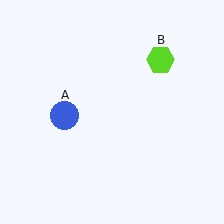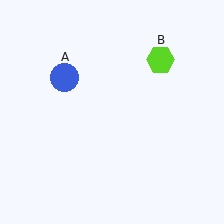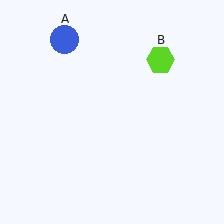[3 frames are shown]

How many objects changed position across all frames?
1 object changed position: blue circle (object A).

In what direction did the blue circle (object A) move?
The blue circle (object A) moved up.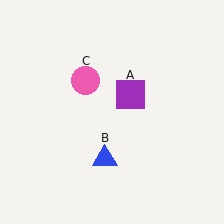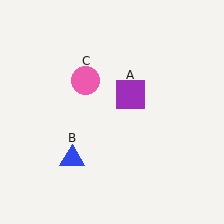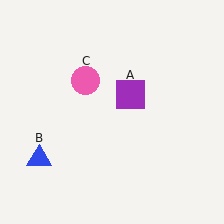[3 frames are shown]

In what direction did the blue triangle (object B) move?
The blue triangle (object B) moved left.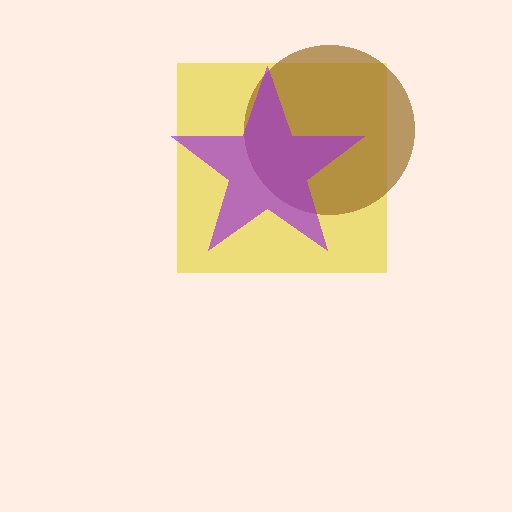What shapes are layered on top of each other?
The layered shapes are: a yellow square, a brown circle, a purple star.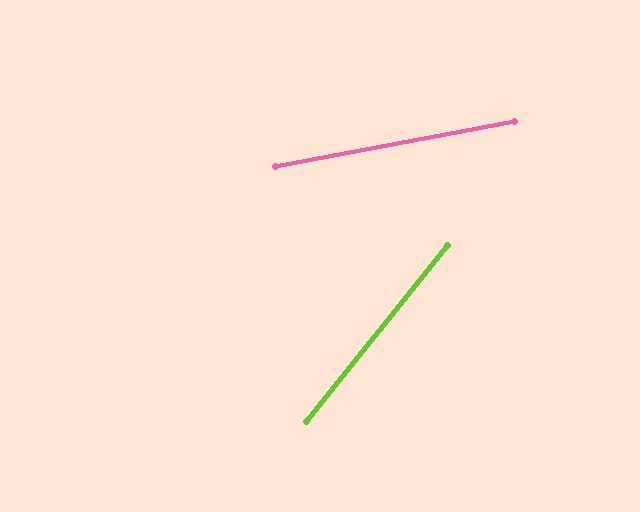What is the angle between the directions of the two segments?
Approximately 41 degrees.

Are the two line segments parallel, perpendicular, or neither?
Neither parallel nor perpendicular — they differ by about 41°.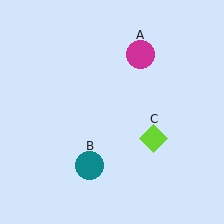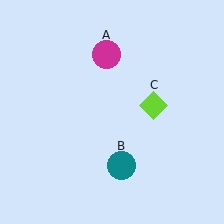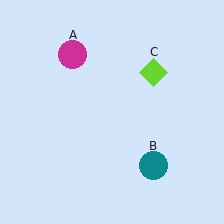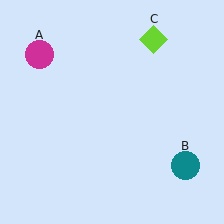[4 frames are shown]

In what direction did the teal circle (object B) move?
The teal circle (object B) moved right.